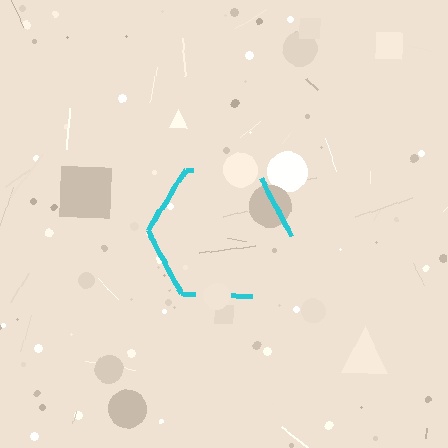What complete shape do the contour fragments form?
The contour fragments form a hexagon.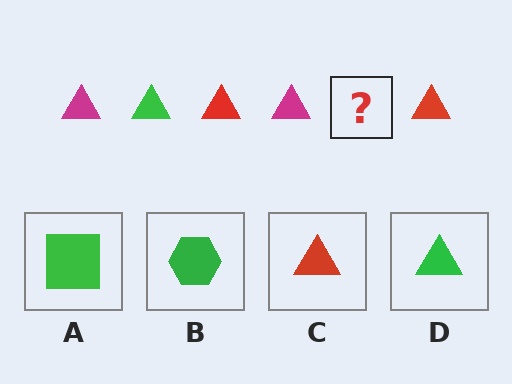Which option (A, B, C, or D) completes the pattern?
D.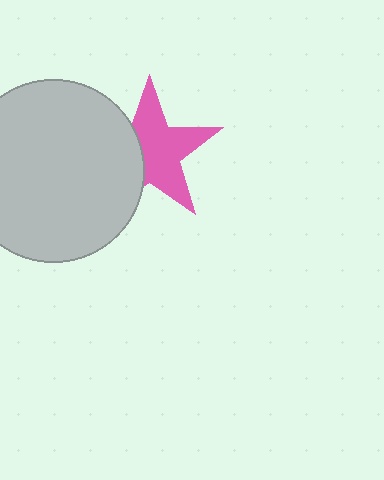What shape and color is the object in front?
The object in front is a light gray circle.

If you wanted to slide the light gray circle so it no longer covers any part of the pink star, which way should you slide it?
Slide it left — that is the most direct way to separate the two shapes.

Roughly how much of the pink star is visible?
About half of it is visible (roughly 63%).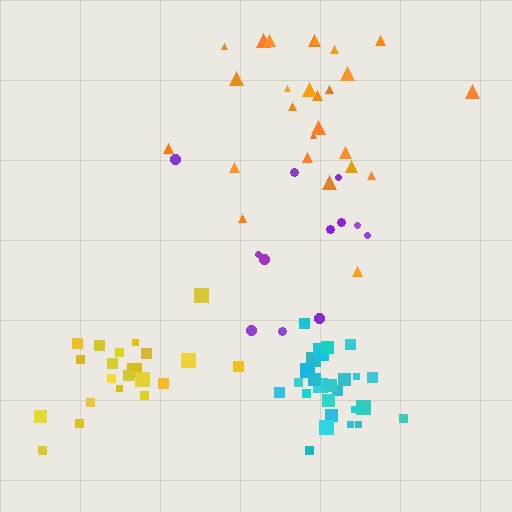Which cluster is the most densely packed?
Cyan.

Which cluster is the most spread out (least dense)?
Purple.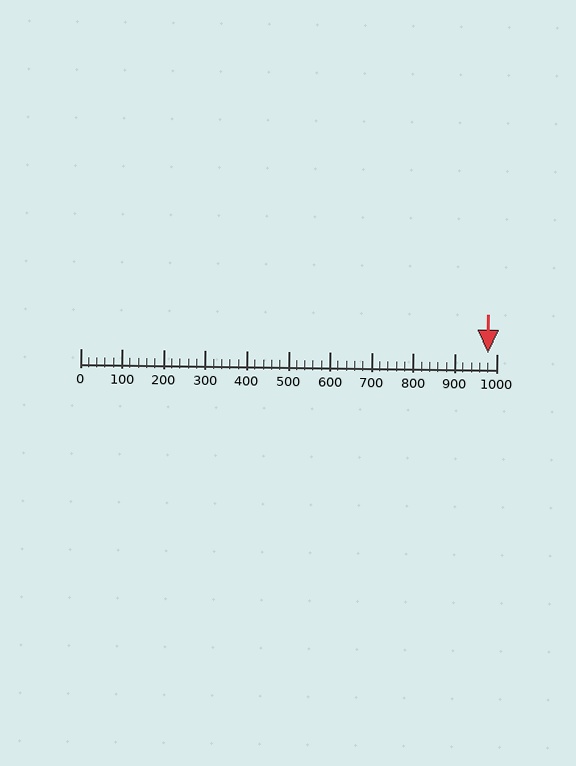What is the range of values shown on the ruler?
The ruler shows values from 0 to 1000.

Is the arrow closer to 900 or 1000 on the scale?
The arrow is closer to 1000.